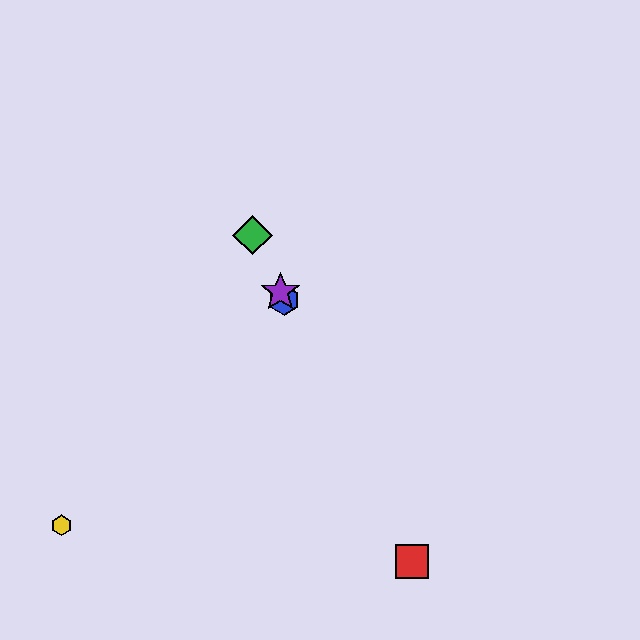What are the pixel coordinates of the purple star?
The purple star is at (280, 292).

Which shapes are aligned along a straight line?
The red square, the blue hexagon, the green diamond, the purple star are aligned along a straight line.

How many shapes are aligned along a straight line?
4 shapes (the red square, the blue hexagon, the green diamond, the purple star) are aligned along a straight line.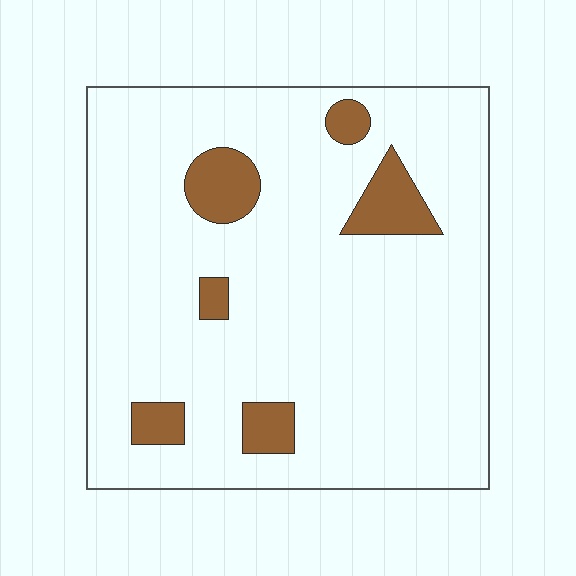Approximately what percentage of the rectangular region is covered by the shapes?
Approximately 10%.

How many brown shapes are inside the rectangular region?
6.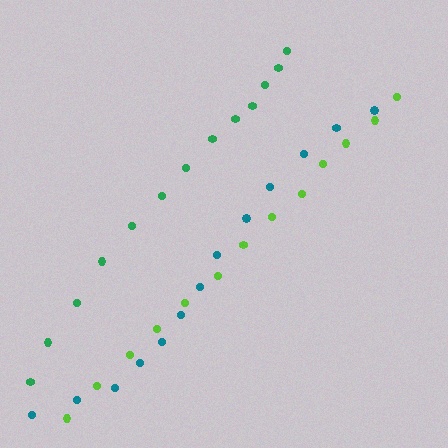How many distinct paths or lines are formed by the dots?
There are 3 distinct paths.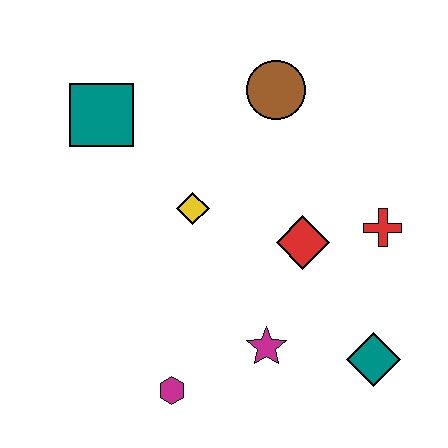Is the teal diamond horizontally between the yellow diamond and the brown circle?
No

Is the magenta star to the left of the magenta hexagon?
No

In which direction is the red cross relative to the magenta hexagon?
The red cross is to the right of the magenta hexagon.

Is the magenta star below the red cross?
Yes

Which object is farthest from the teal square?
The teal diamond is farthest from the teal square.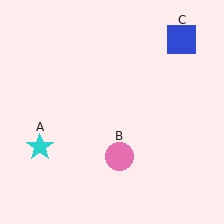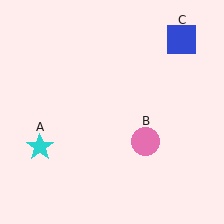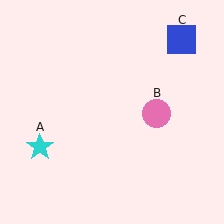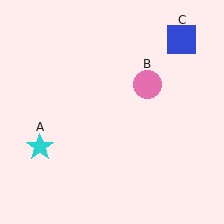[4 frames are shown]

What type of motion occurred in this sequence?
The pink circle (object B) rotated counterclockwise around the center of the scene.